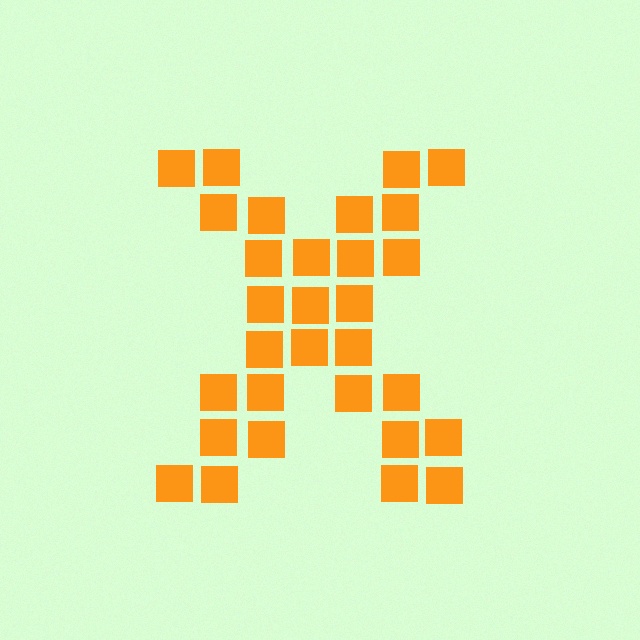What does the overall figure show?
The overall figure shows the letter X.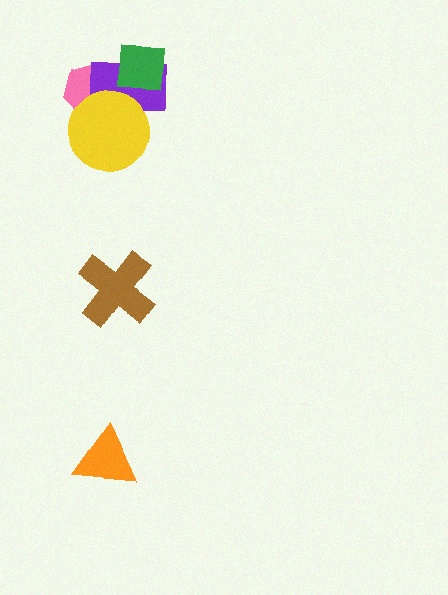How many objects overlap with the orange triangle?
0 objects overlap with the orange triangle.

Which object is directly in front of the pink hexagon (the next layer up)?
The purple rectangle is directly in front of the pink hexagon.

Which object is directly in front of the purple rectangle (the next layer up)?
The yellow circle is directly in front of the purple rectangle.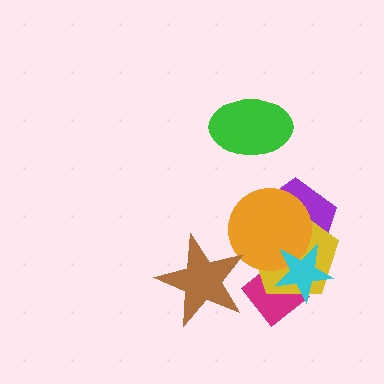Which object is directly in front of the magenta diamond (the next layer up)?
The yellow pentagon is directly in front of the magenta diamond.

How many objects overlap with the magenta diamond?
4 objects overlap with the magenta diamond.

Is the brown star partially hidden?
No, no other shape covers it.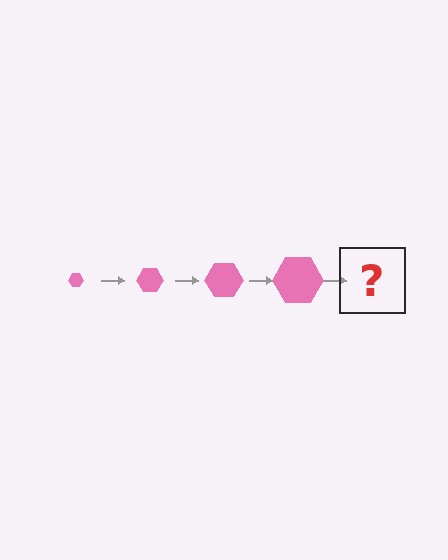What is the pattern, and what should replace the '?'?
The pattern is that the hexagon gets progressively larger each step. The '?' should be a pink hexagon, larger than the previous one.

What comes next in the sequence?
The next element should be a pink hexagon, larger than the previous one.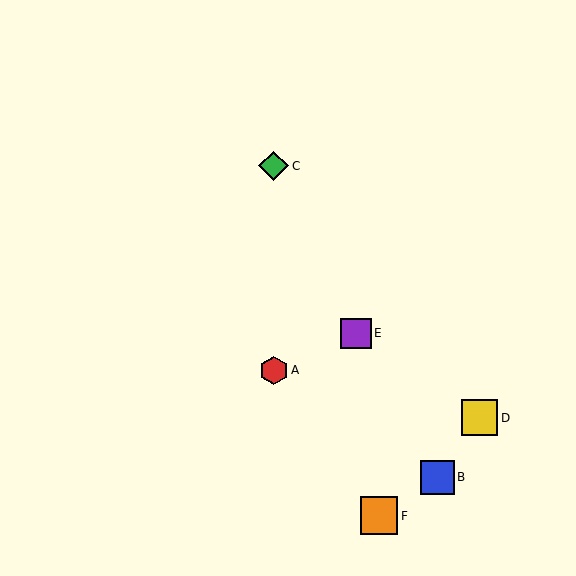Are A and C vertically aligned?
Yes, both are at x≈274.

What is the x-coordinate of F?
Object F is at x≈379.